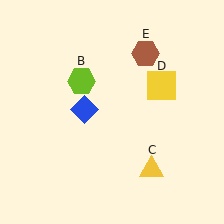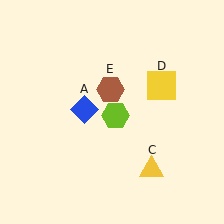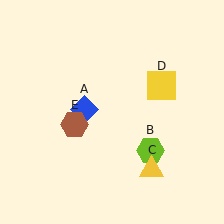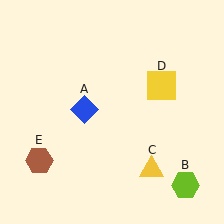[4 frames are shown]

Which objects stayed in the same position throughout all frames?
Blue diamond (object A) and yellow triangle (object C) and yellow square (object D) remained stationary.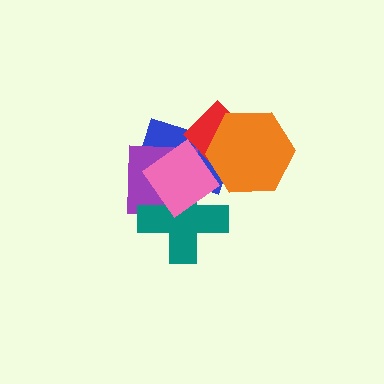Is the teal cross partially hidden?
Yes, it is partially covered by another shape.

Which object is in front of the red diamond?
The orange hexagon is in front of the red diamond.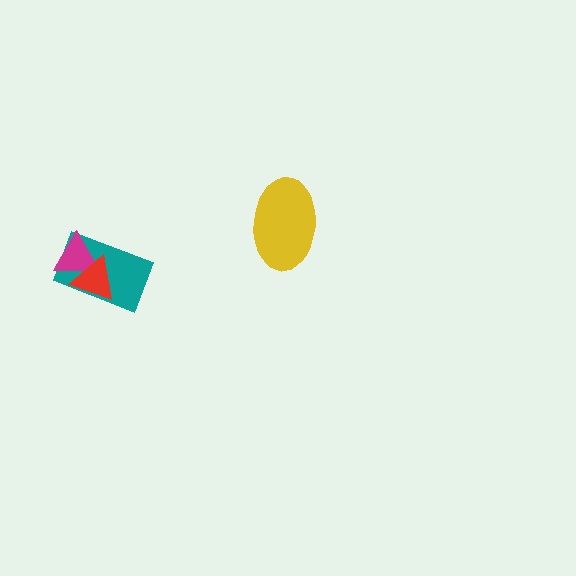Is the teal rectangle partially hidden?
Yes, it is partially covered by another shape.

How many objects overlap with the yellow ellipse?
0 objects overlap with the yellow ellipse.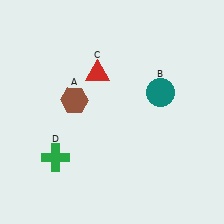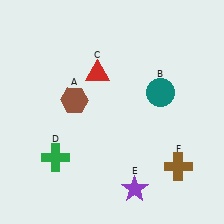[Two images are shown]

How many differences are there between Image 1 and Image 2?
There are 2 differences between the two images.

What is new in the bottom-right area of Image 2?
A brown cross (F) was added in the bottom-right area of Image 2.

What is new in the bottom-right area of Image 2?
A purple star (E) was added in the bottom-right area of Image 2.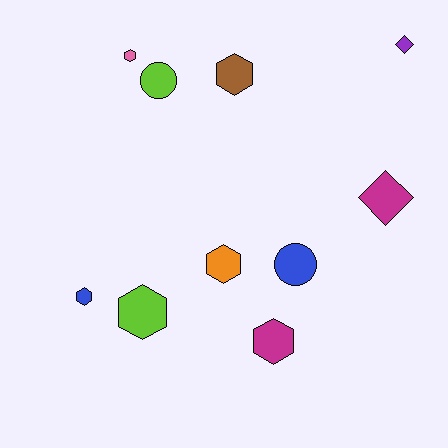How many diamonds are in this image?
There are 2 diamonds.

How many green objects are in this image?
There are no green objects.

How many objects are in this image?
There are 10 objects.